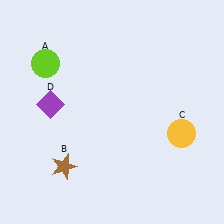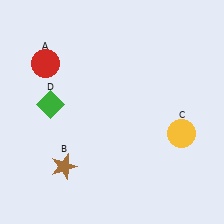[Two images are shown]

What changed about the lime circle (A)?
In Image 1, A is lime. In Image 2, it changed to red.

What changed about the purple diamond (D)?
In Image 1, D is purple. In Image 2, it changed to green.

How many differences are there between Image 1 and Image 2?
There are 2 differences between the two images.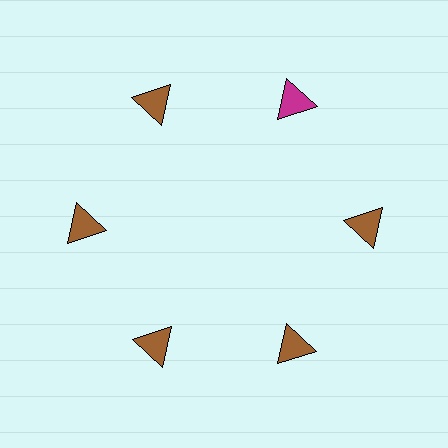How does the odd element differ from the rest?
It has a different color: magenta instead of brown.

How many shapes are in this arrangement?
There are 6 shapes arranged in a ring pattern.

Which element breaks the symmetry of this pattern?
The magenta triangle at roughly the 1 o'clock position breaks the symmetry. All other shapes are brown triangles.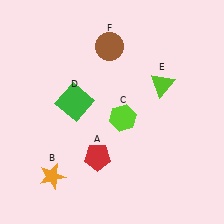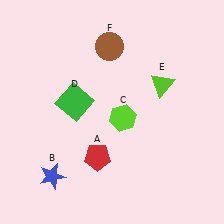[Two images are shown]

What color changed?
The star (B) changed from orange in Image 1 to blue in Image 2.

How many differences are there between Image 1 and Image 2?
There is 1 difference between the two images.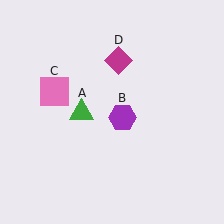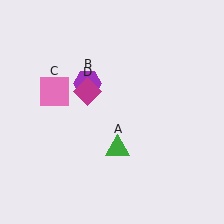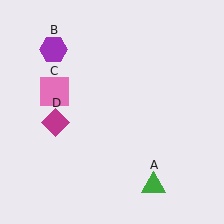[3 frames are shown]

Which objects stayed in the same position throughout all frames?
Pink square (object C) remained stationary.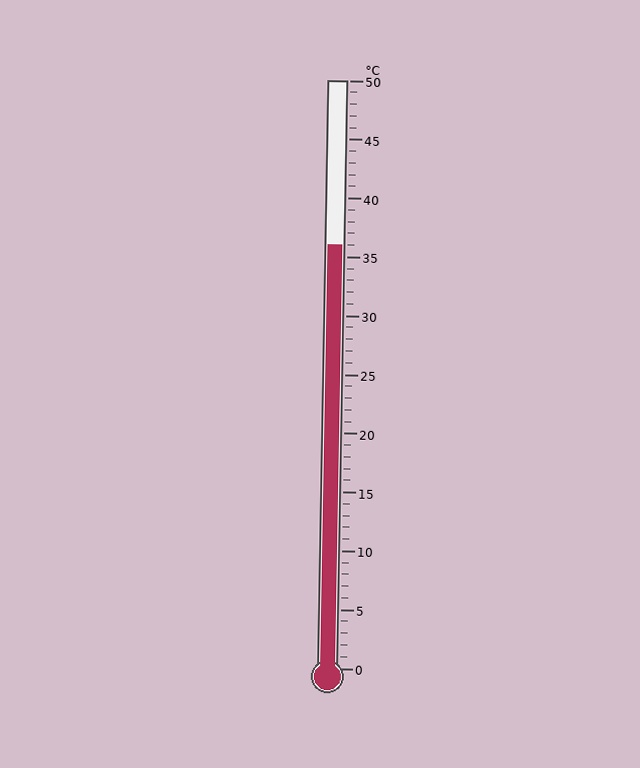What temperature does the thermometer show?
The thermometer shows approximately 36°C.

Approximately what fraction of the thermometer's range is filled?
The thermometer is filled to approximately 70% of its range.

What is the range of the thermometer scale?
The thermometer scale ranges from 0°C to 50°C.